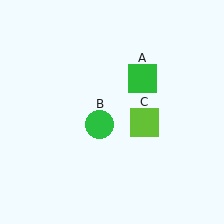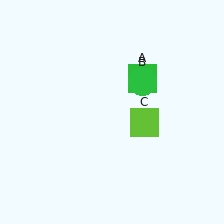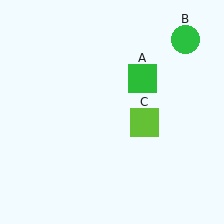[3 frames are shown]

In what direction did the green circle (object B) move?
The green circle (object B) moved up and to the right.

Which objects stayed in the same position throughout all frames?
Green square (object A) and lime square (object C) remained stationary.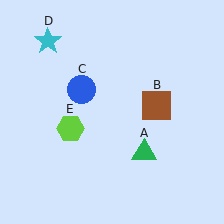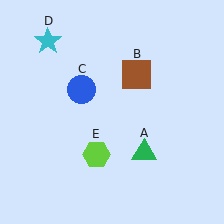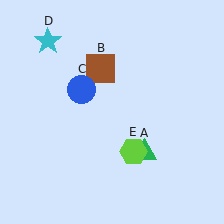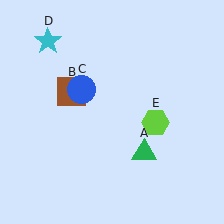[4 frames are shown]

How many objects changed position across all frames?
2 objects changed position: brown square (object B), lime hexagon (object E).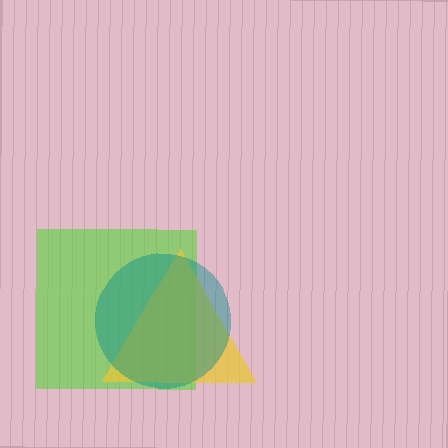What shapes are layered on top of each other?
The layered shapes are: a lime square, a yellow triangle, a teal circle.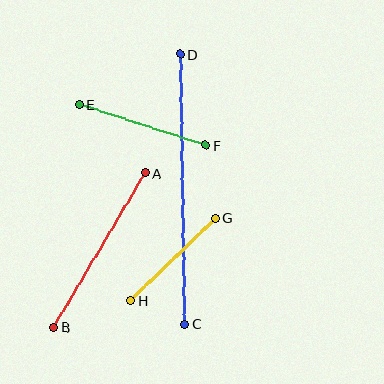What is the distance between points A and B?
The distance is approximately 179 pixels.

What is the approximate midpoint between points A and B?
The midpoint is at approximately (99, 250) pixels.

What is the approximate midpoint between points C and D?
The midpoint is at approximately (182, 189) pixels.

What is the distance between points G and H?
The distance is approximately 118 pixels.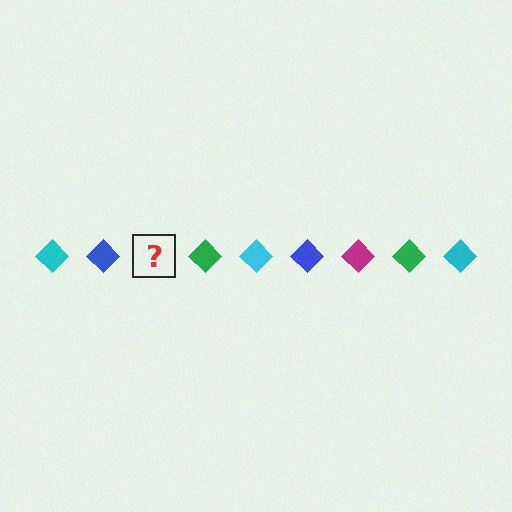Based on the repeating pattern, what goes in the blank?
The blank should be a magenta diamond.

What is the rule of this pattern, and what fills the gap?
The rule is that the pattern cycles through cyan, blue, magenta, green diamonds. The gap should be filled with a magenta diamond.